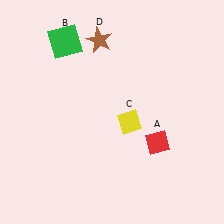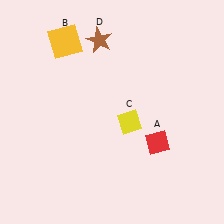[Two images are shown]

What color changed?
The square (B) changed from green in Image 1 to yellow in Image 2.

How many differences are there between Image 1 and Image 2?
There is 1 difference between the two images.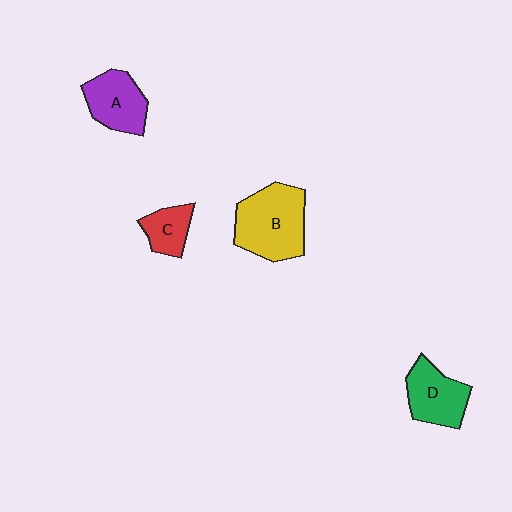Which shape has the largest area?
Shape B (yellow).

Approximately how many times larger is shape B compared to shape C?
Approximately 2.3 times.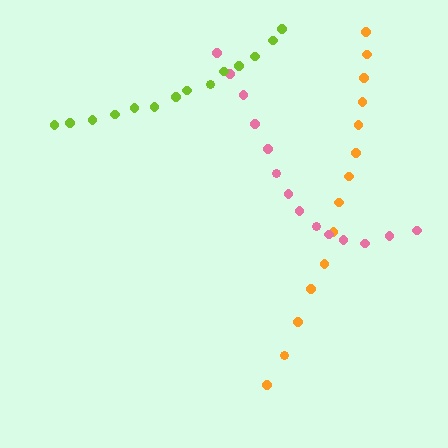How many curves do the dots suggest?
There are 3 distinct paths.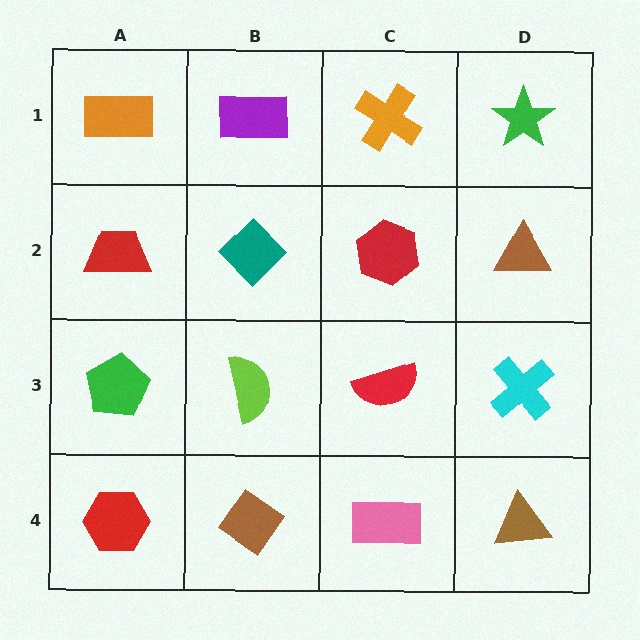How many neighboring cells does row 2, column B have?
4.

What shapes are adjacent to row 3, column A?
A red trapezoid (row 2, column A), a red hexagon (row 4, column A), a lime semicircle (row 3, column B).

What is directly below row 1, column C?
A red hexagon.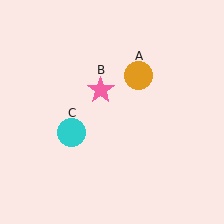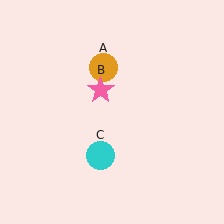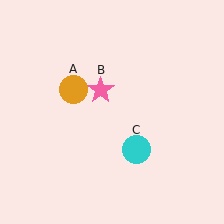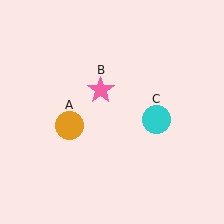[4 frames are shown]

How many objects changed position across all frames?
2 objects changed position: orange circle (object A), cyan circle (object C).